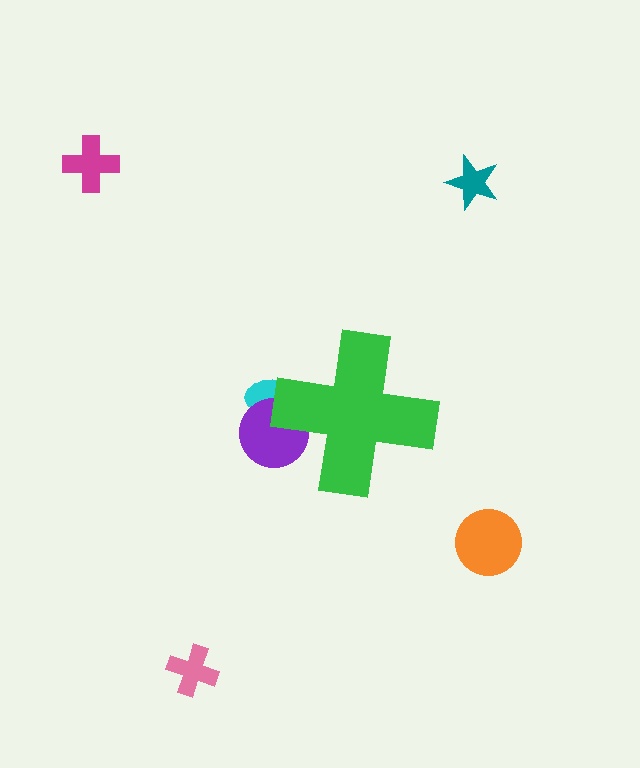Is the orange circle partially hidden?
No, the orange circle is fully visible.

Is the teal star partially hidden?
No, the teal star is fully visible.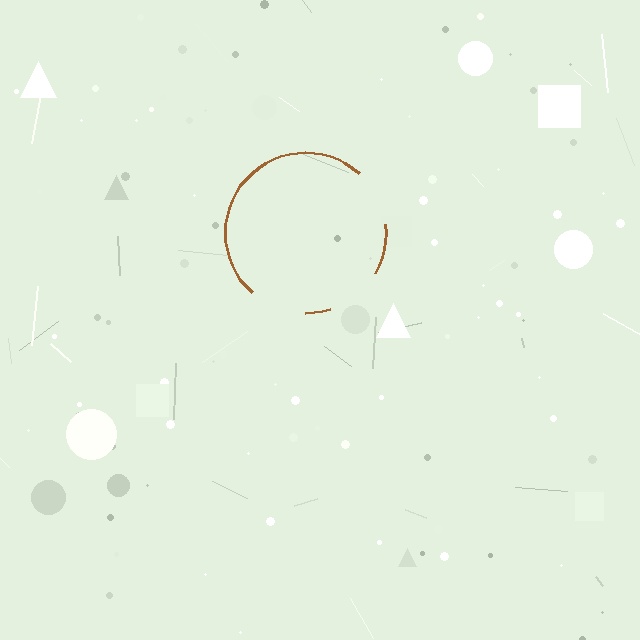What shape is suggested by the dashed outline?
The dashed outline suggests a circle.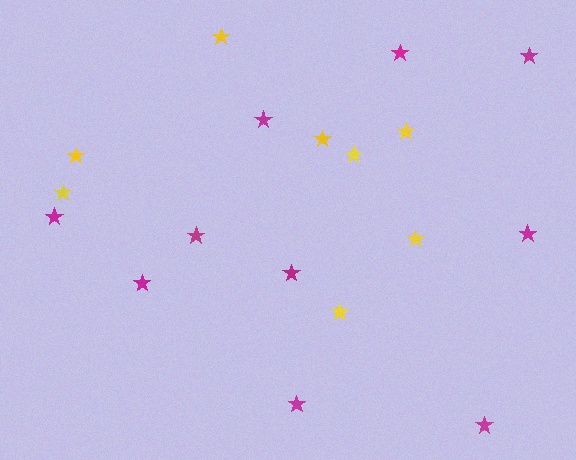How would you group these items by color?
There are 2 groups: one group of magenta stars (10) and one group of yellow stars (8).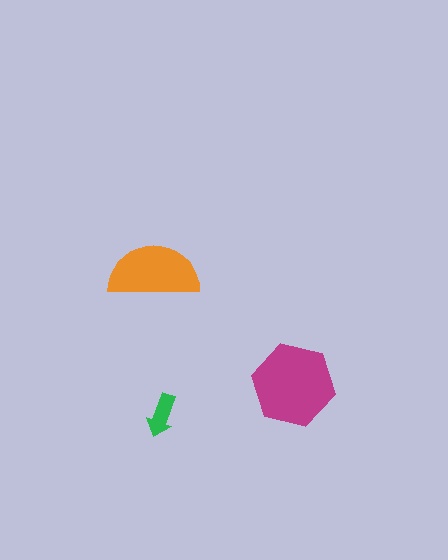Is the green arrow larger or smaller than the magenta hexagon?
Smaller.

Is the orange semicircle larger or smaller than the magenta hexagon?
Smaller.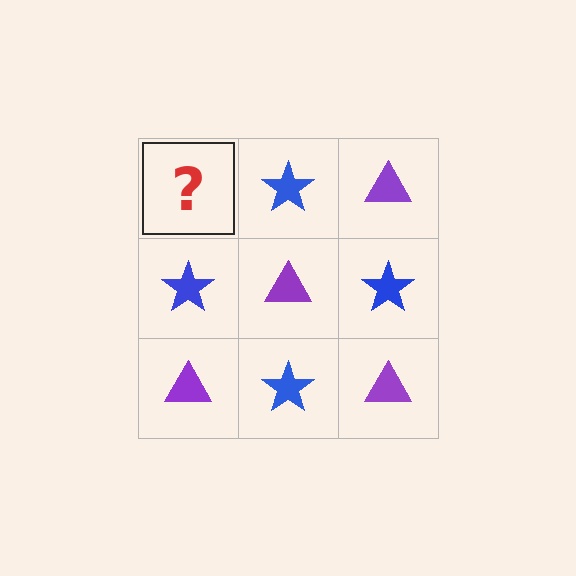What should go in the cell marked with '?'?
The missing cell should contain a purple triangle.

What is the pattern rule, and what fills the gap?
The rule is that it alternates purple triangle and blue star in a checkerboard pattern. The gap should be filled with a purple triangle.